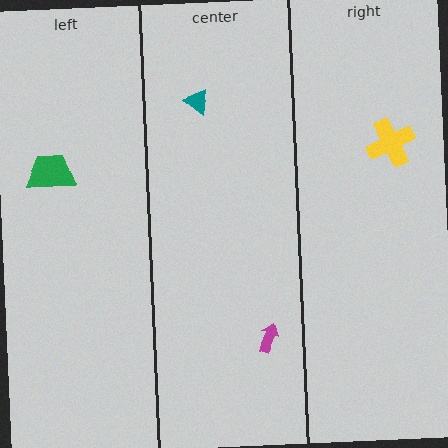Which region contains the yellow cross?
The right region.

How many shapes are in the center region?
2.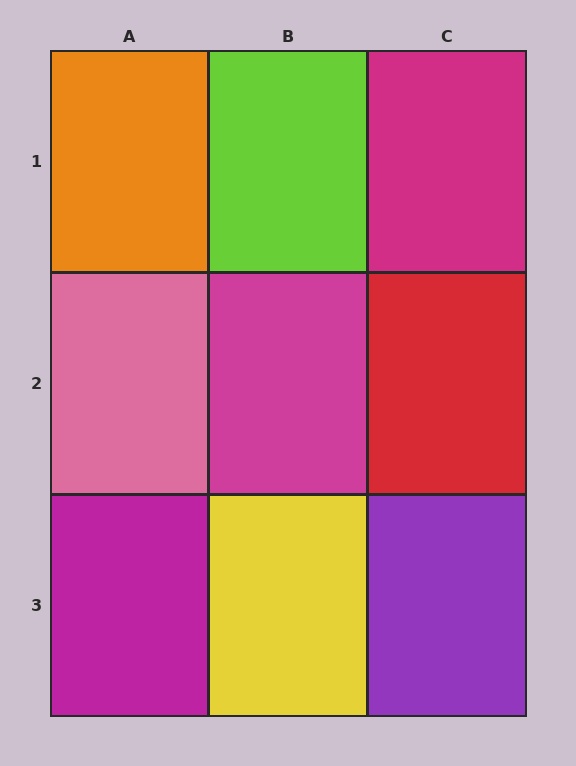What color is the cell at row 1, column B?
Lime.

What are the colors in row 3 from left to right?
Magenta, yellow, purple.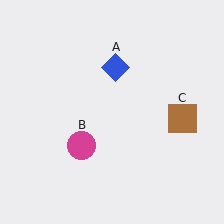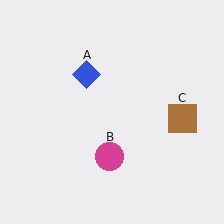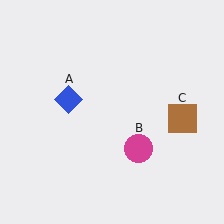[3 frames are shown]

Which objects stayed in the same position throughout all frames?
Brown square (object C) remained stationary.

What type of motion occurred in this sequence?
The blue diamond (object A), magenta circle (object B) rotated counterclockwise around the center of the scene.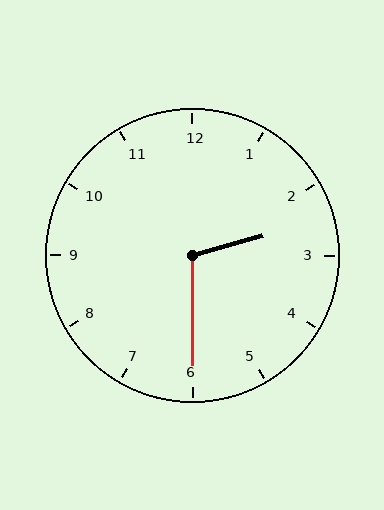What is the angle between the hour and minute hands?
Approximately 105 degrees.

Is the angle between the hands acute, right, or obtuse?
It is obtuse.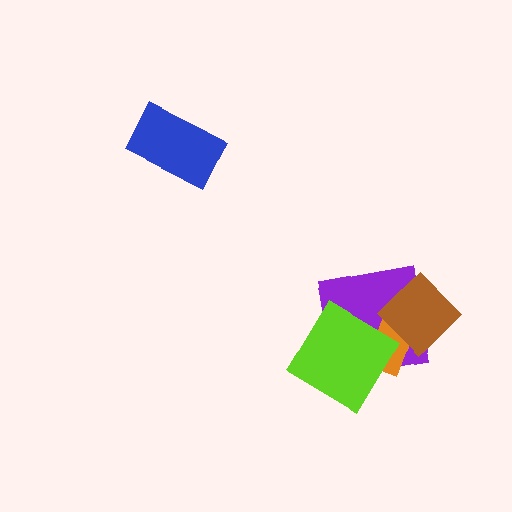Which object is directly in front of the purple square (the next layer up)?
The orange rectangle is directly in front of the purple square.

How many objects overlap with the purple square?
3 objects overlap with the purple square.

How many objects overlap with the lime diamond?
2 objects overlap with the lime diamond.